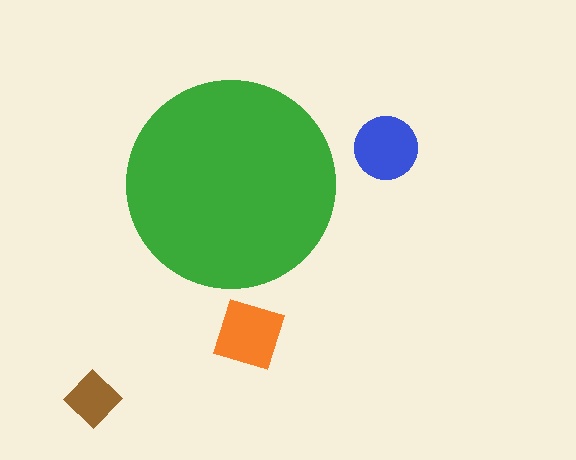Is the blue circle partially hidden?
No, the blue circle is fully visible.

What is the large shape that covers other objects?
A green circle.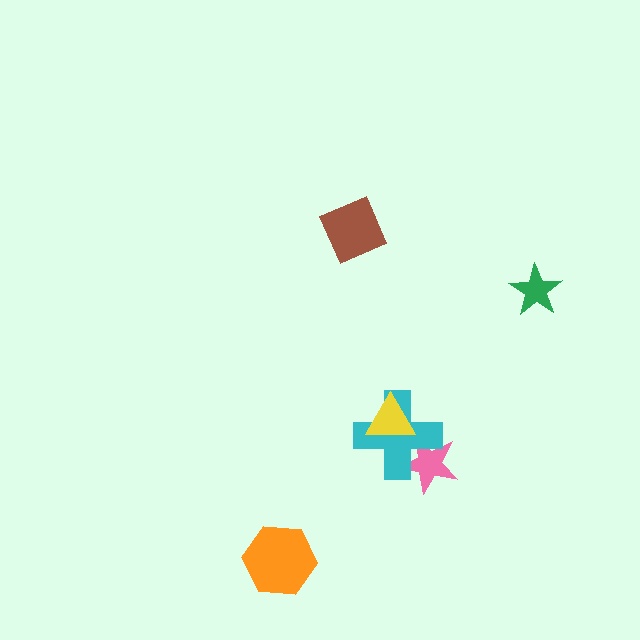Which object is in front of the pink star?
The cyan cross is in front of the pink star.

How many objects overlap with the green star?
0 objects overlap with the green star.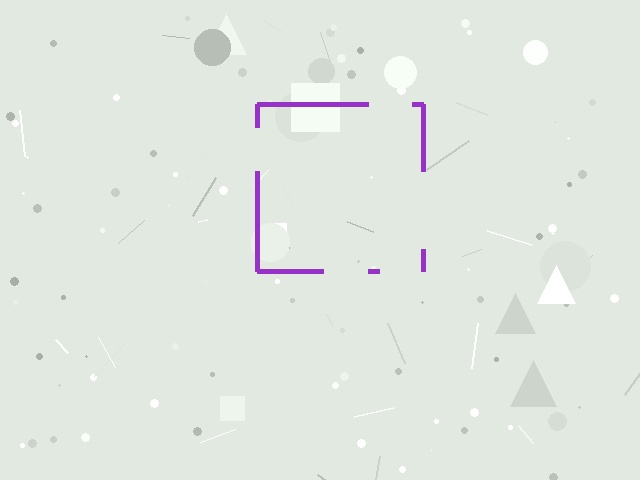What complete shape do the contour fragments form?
The contour fragments form a square.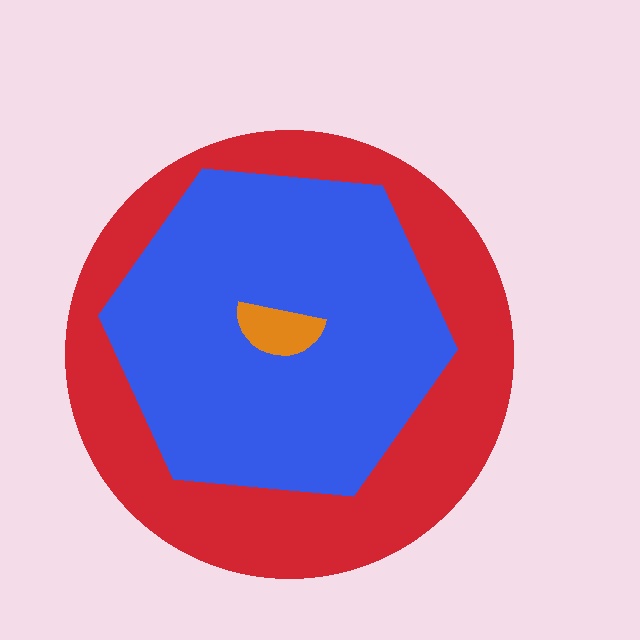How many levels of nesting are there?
3.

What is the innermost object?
The orange semicircle.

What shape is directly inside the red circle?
The blue hexagon.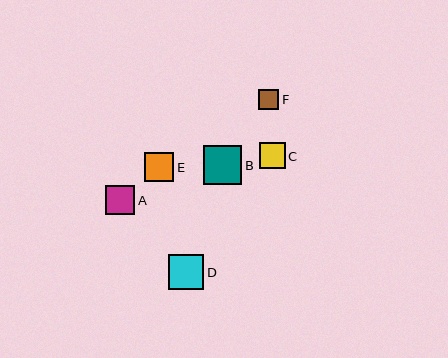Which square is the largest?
Square B is the largest with a size of approximately 38 pixels.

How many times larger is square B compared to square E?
Square B is approximately 1.3 times the size of square E.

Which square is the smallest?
Square F is the smallest with a size of approximately 21 pixels.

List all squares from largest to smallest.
From largest to smallest: B, D, A, E, C, F.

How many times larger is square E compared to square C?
Square E is approximately 1.1 times the size of square C.